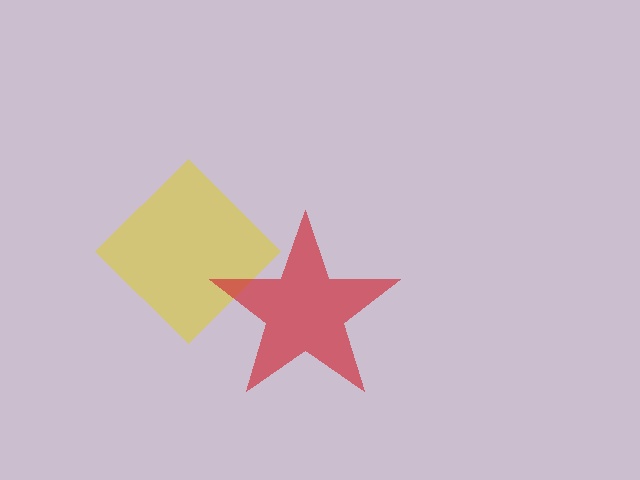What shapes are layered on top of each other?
The layered shapes are: a yellow diamond, a red star.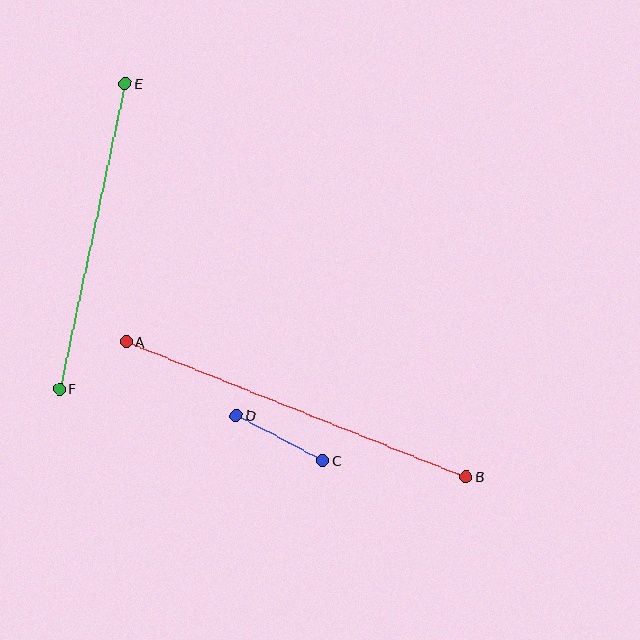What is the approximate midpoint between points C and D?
The midpoint is at approximately (280, 438) pixels.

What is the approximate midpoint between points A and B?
The midpoint is at approximately (296, 409) pixels.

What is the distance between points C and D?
The distance is approximately 98 pixels.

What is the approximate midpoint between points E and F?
The midpoint is at approximately (92, 236) pixels.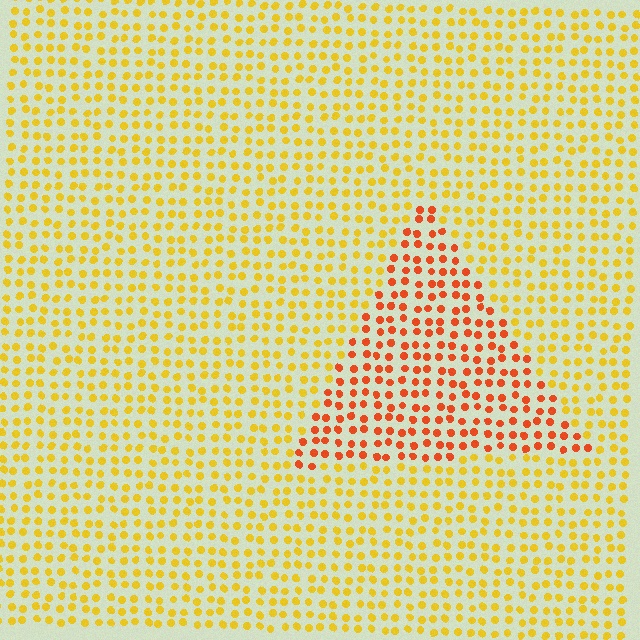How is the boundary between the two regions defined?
The boundary is defined purely by a slight shift in hue (about 37 degrees). Spacing, size, and orientation are identical on both sides.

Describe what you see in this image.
The image is filled with small yellow elements in a uniform arrangement. A triangle-shaped region is visible where the elements are tinted to a slightly different hue, forming a subtle color boundary.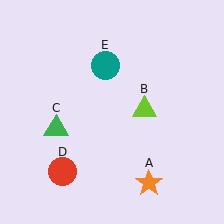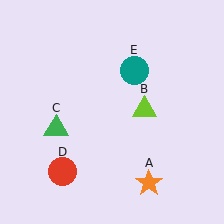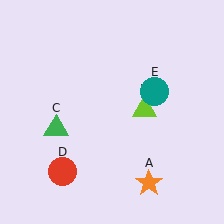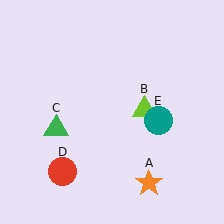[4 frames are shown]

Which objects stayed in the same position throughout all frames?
Orange star (object A) and lime triangle (object B) and green triangle (object C) and red circle (object D) remained stationary.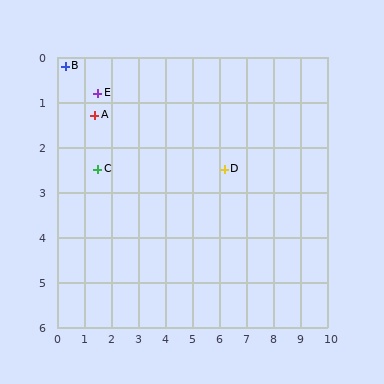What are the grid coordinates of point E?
Point E is at approximately (1.5, 0.8).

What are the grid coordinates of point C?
Point C is at approximately (1.5, 2.5).